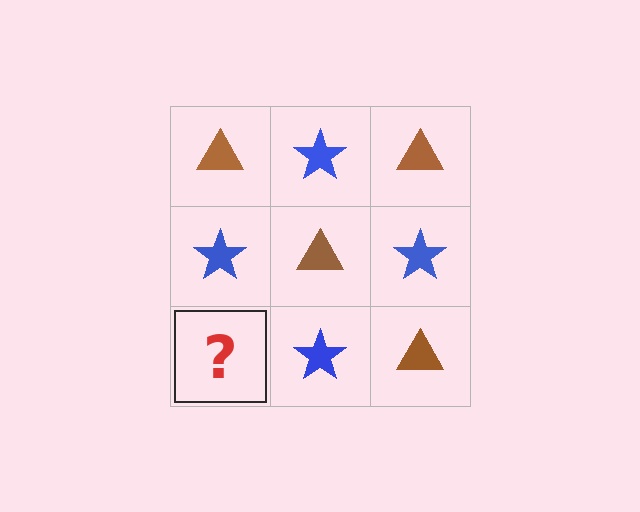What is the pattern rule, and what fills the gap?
The rule is that it alternates brown triangle and blue star in a checkerboard pattern. The gap should be filled with a brown triangle.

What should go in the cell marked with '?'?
The missing cell should contain a brown triangle.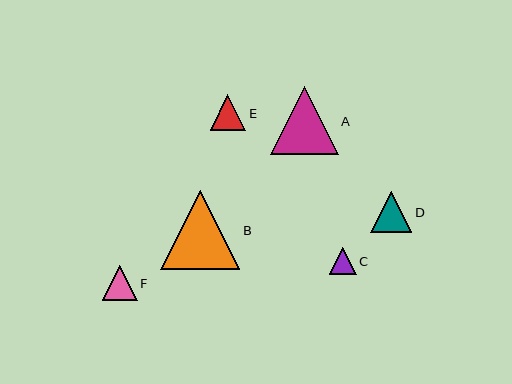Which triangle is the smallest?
Triangle C is the smallest with a size of approximately 27 pixels.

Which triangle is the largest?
Triangle B is the largest with a size of approximately 79 pixels.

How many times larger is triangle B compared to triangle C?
Triangle B is approximately 2.9 times the size of triangle C.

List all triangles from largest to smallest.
From largest to smallest: B, A, D, E, F, C.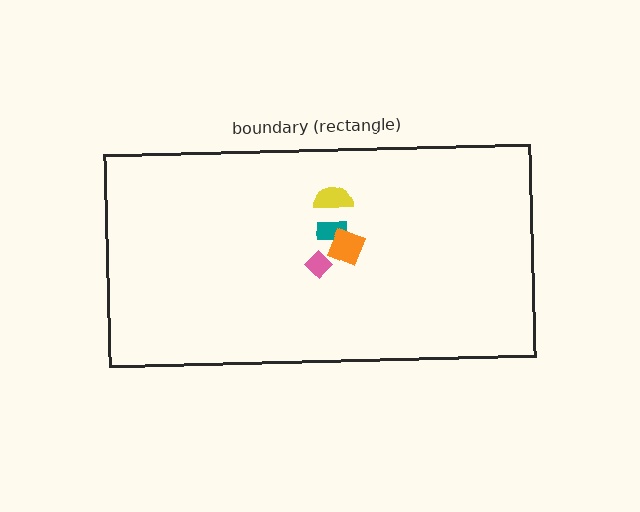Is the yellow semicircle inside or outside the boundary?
Inside.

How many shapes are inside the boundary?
4 inside, 0 outside.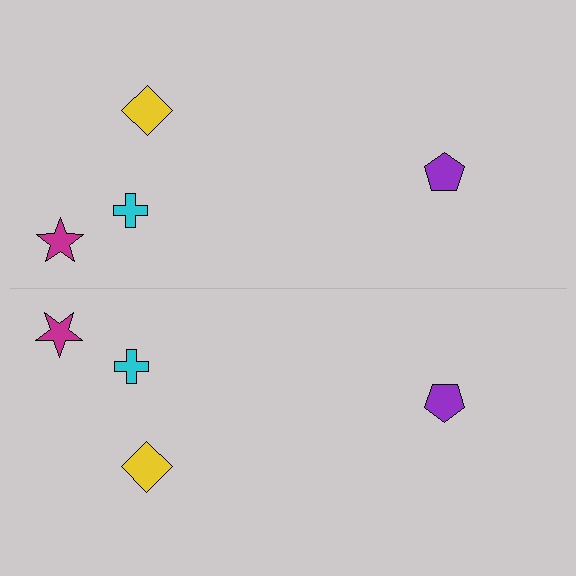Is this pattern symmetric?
Yes, this pattern has bilateral (reflection) symmetry.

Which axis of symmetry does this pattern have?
The pattern has a horizontal axis of symmetry running through the center of the image.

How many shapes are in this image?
There are 8 shapes in this image.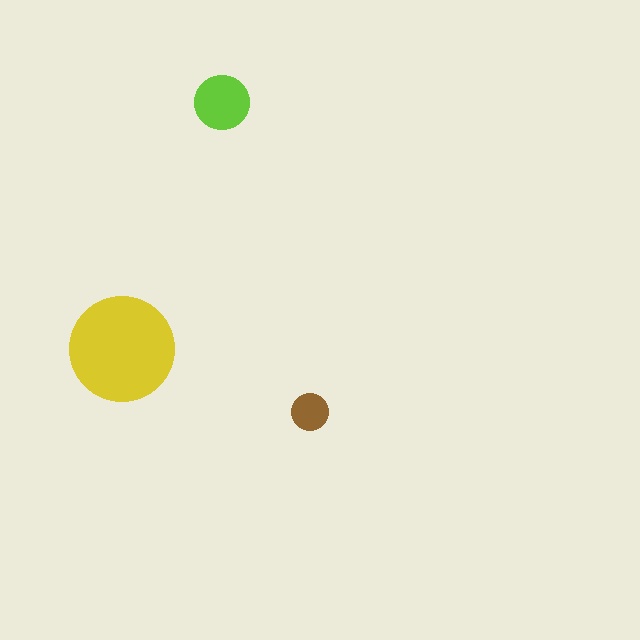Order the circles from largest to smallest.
the yellow one, the lime one, the brown one.